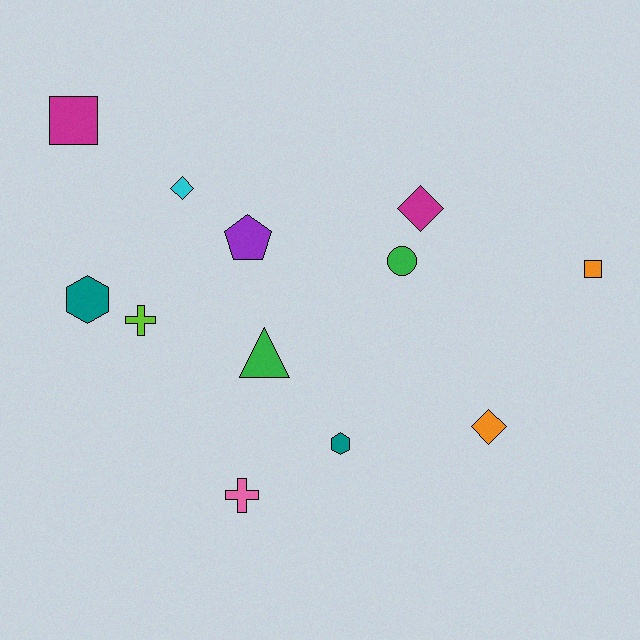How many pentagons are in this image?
There is 1 pentagon.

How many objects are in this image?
There are 12 objects.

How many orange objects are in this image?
There are 2 orange objects.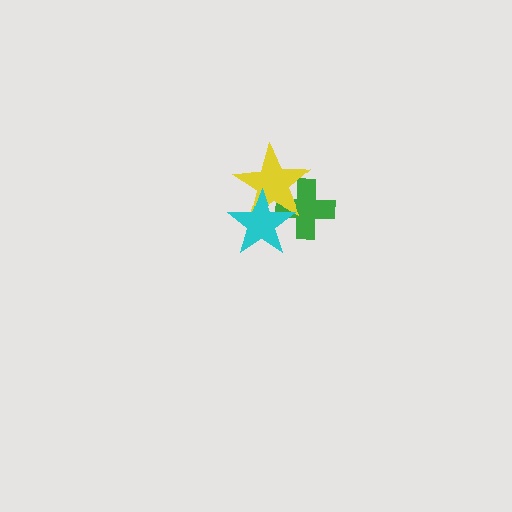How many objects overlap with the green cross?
2 objects overlap with the green cross.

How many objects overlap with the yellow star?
2 objects overlap with the yellow star.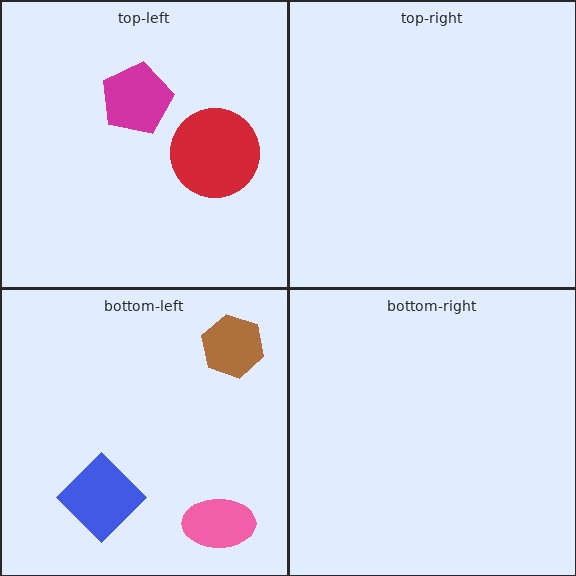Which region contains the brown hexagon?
The bottom-left region.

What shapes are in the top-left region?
The magenta pentagon, the red circle.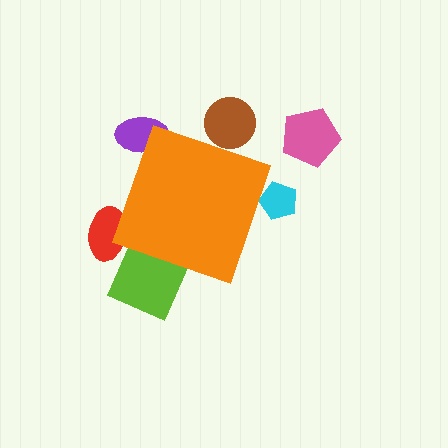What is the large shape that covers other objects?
An orange diamond.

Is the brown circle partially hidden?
Yes, the brown circle is partially hidden behind the orange diamond.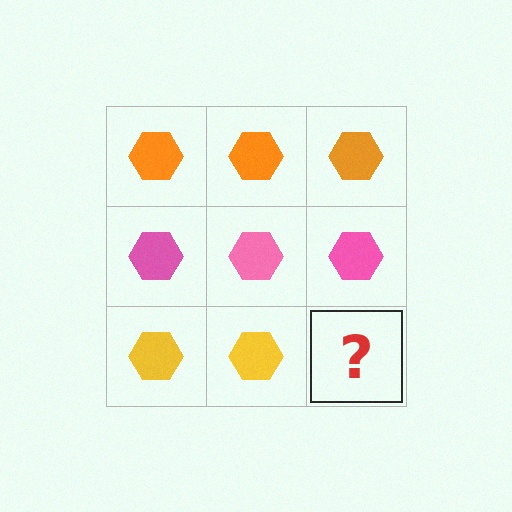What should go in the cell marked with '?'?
The missing cell should contain a yellow hexagon.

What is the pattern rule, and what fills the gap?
The rule is that each row has a consistent color. The gap should be filled with a yellow hexagon.